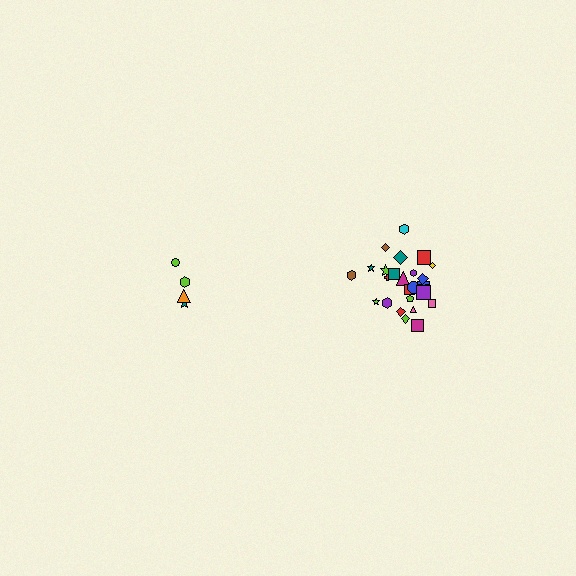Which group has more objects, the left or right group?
The right group.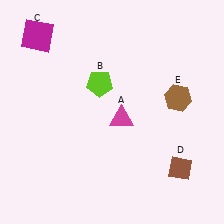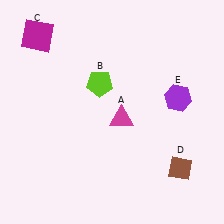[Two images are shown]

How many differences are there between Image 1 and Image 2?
There is 1 difference between the two images.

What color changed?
The hexagon (E) changed from brown in Image 1 to purple in Image 2.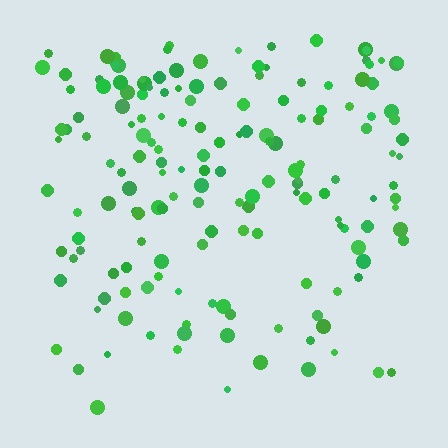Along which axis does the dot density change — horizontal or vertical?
Vertical.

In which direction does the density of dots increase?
From bottom to top, with the top side densest.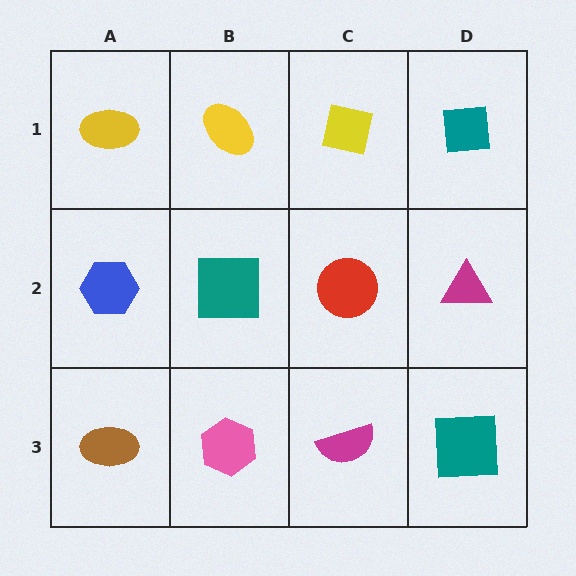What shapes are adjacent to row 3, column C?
A red circle (row 2, column C), a pink hexagon (row 3, column B), a teal square (row 3, column D).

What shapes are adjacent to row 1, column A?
A blue hexagon (row 2, column A), a yellow ellipse (row 1, column B).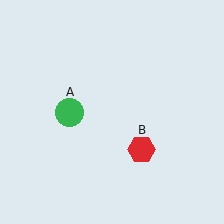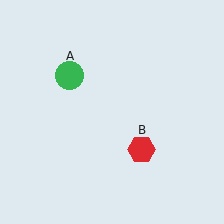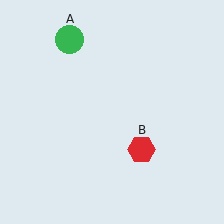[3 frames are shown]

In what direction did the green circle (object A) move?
The green circle (object A) moved up.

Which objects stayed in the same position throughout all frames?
Red hexagon (object B) remained stationary.